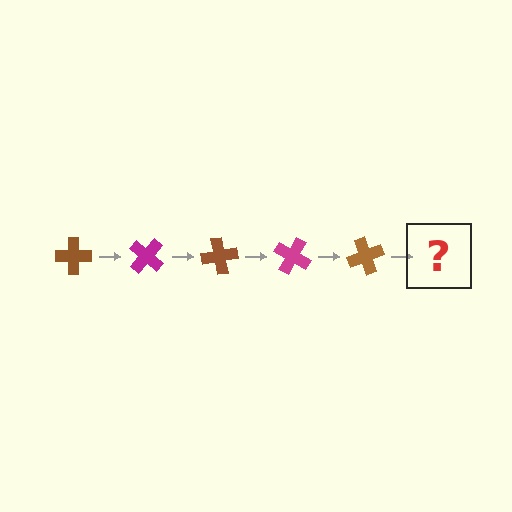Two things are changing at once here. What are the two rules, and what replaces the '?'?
The two rules are that it rotates 40 degrees each step and the color cycles through brown and magenta. The '?' should be a magenta cross, rotated 200 degrees from the start.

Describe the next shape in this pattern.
It should be a magenta cross, rotated 200 degrees from the start.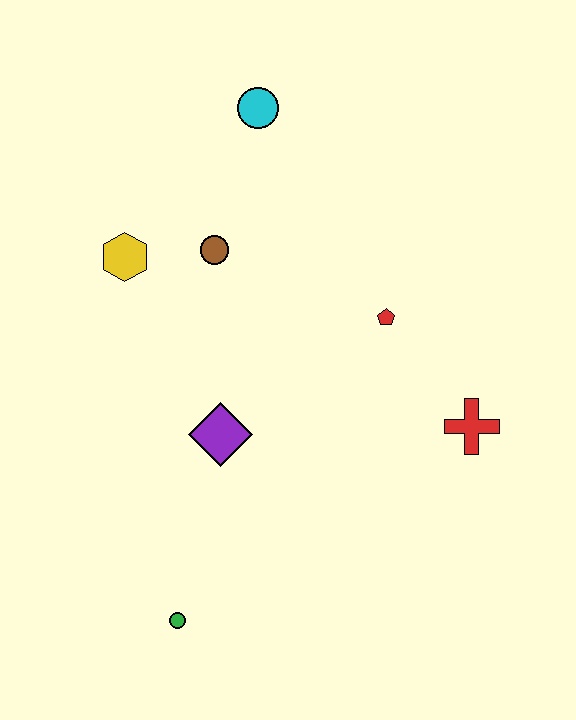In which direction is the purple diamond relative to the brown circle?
The purple diamond is below the brown circle.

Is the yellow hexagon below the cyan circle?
Yes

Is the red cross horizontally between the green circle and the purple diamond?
No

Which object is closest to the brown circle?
The yellow hexagon is closest to the brown circle.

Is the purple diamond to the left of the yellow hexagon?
No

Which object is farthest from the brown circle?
The green circle is farthest from the brown circle.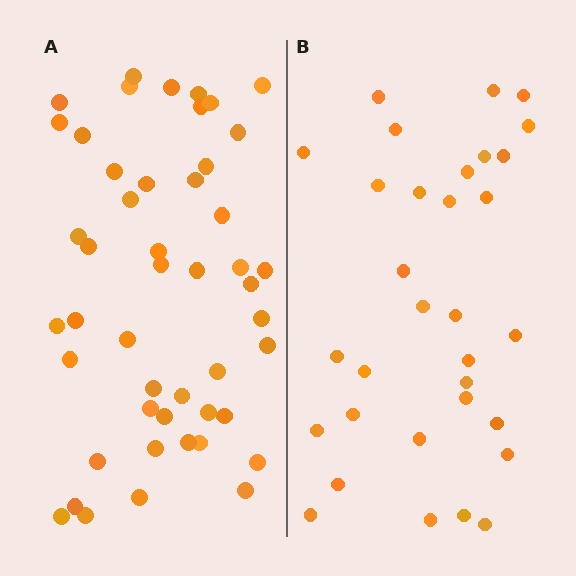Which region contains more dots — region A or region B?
Region A (the left region) has more dots.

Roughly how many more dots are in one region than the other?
Region A has approximately 15 more dots than region B.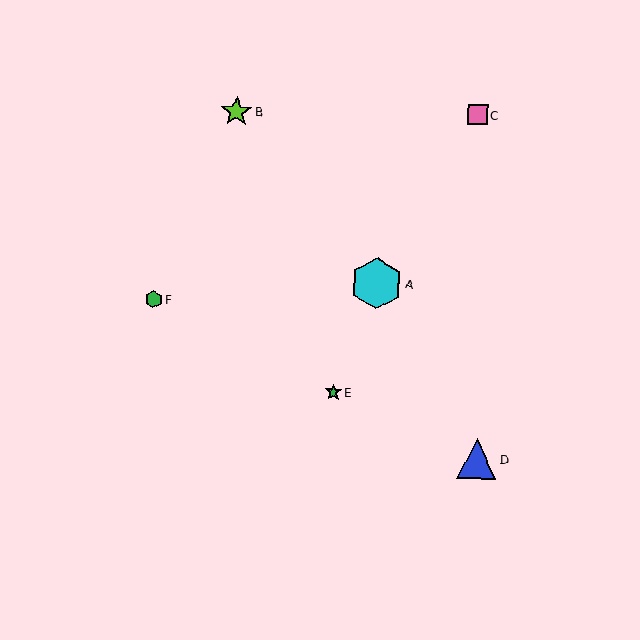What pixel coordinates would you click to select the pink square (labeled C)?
Click at (478, 115) to select the pink square C.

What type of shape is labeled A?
Shape A is a cyan hexagon.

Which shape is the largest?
The cyan hexagon (labeled A) is the largest.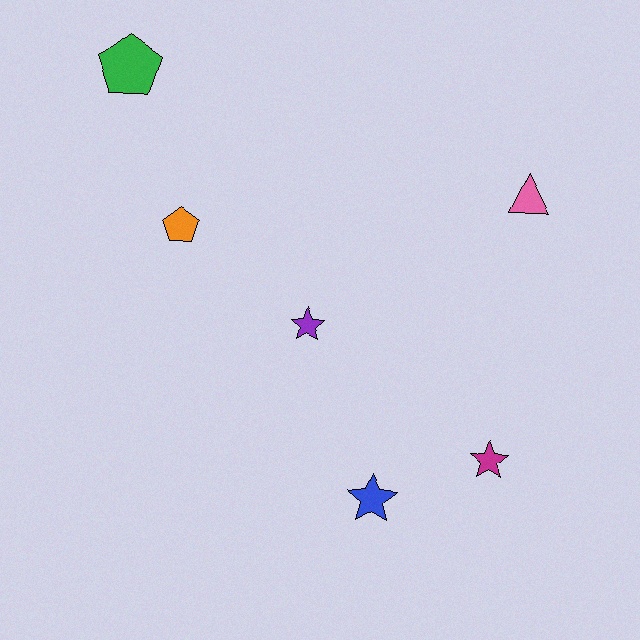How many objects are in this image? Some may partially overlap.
There are 6 objects.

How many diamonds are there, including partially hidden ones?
There are no diamonds.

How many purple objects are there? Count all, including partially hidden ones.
There is 1 purple object.